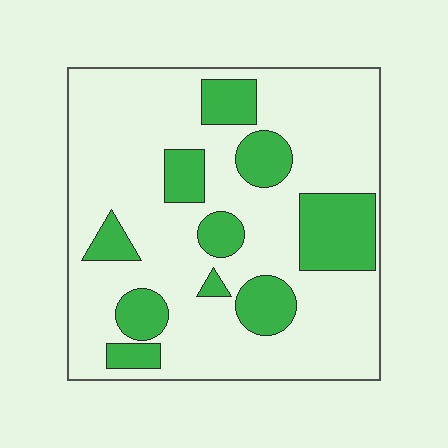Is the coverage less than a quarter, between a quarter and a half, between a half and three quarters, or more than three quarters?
Less than a quarter.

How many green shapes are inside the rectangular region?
10.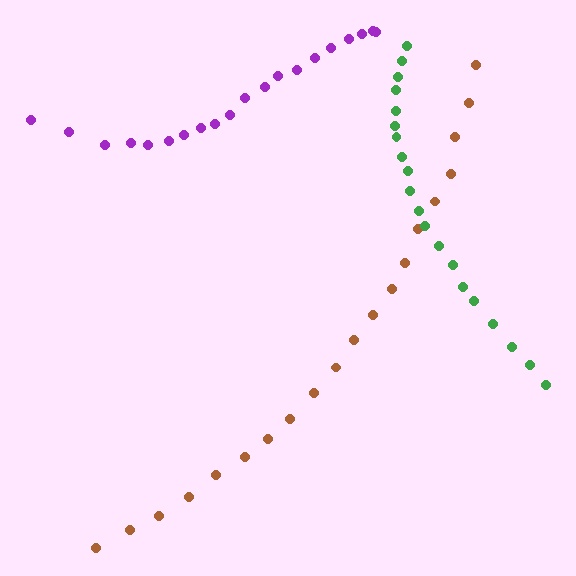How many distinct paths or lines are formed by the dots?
There are 3 distinct paths.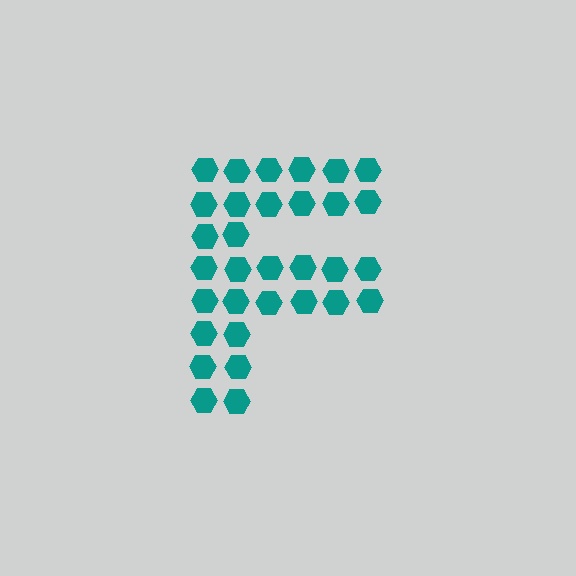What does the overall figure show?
The overall figure shows the letter F.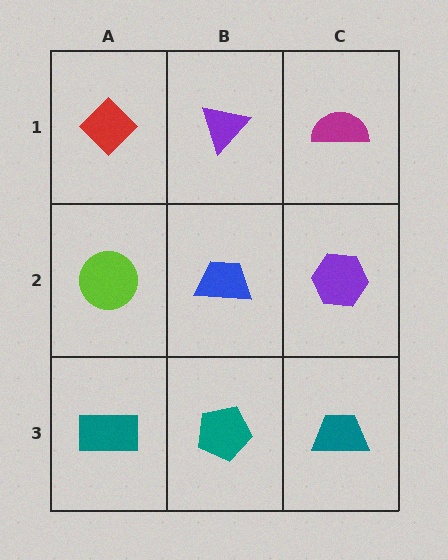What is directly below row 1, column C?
A purple hexagon.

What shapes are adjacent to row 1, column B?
A blue trapezoid (row 2, column B), a red diamond (row 1, column A), a magenta semicircle (row 1, column C).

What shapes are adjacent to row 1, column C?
A purple hexagon (row 2, column C), a purple triangle (row 1, column B).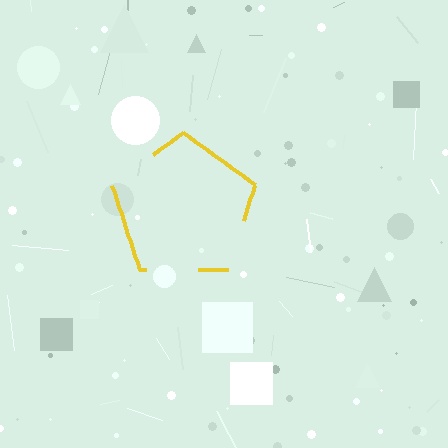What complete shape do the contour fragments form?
The contour fragments form a pentagon.